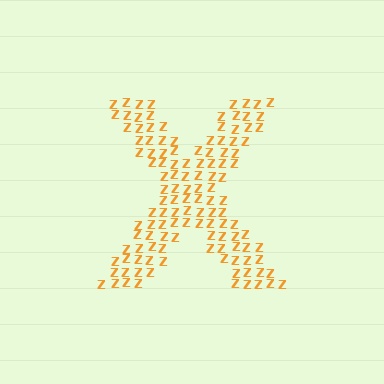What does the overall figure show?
The overall figure shows the letter X.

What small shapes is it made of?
It is made of small letter Z's.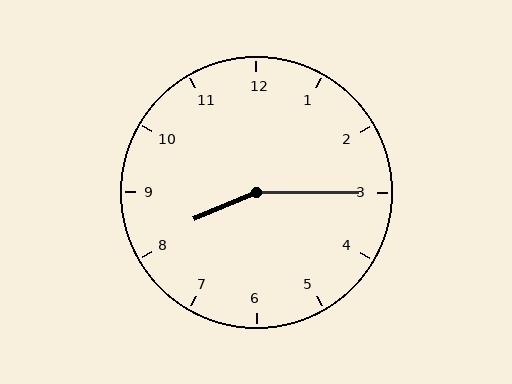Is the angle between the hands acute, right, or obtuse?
It is obtuse.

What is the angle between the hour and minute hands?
Approximately 158 degrees.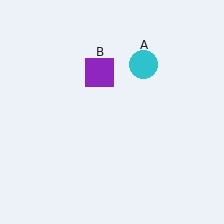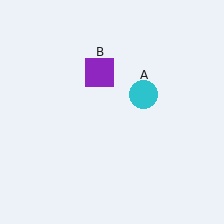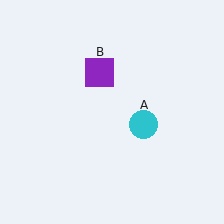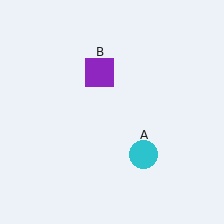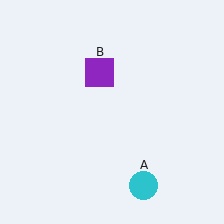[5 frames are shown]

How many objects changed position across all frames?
1 object changed position: cyan circle (object A).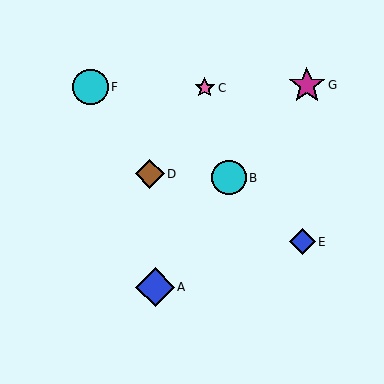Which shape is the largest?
The blue diamond (labeled A) is the largest.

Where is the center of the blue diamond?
The center of the blue diamond is at (155, 287).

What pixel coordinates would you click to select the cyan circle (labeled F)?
Click at (91, 87) to select the cyan circle F.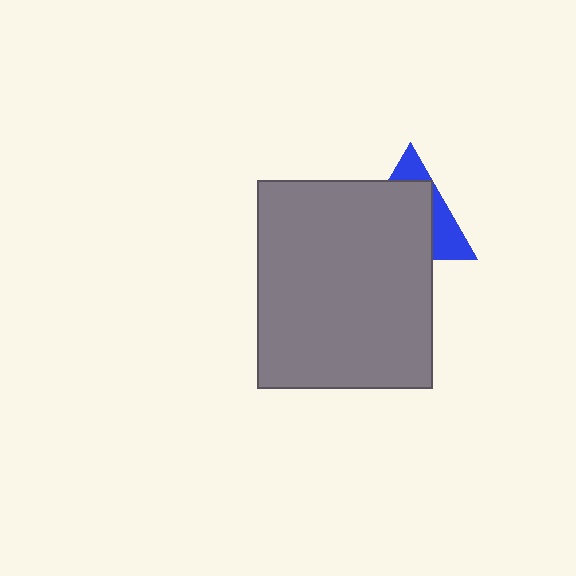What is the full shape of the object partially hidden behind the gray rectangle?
The partially hidden object is a blue triangle.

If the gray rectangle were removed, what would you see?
You would see the complete blue triangle.